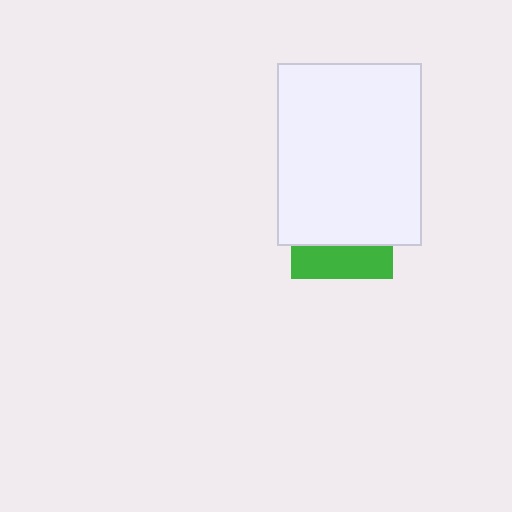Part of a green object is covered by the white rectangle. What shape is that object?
It is a square.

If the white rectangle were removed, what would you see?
You would see the complete green square.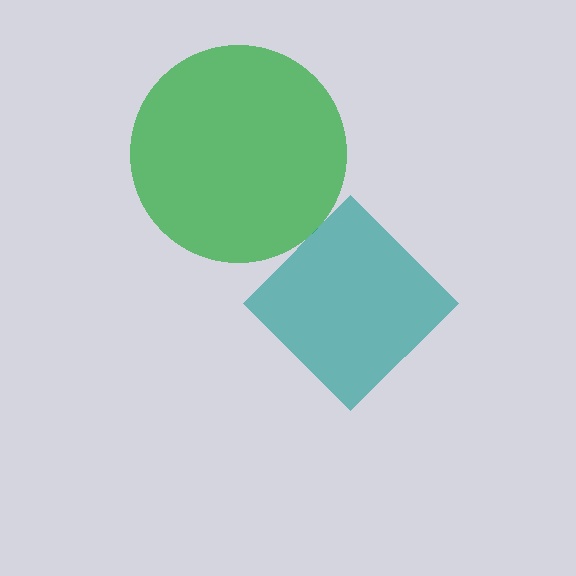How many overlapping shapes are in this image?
There are 2 overlapping shapes in the image.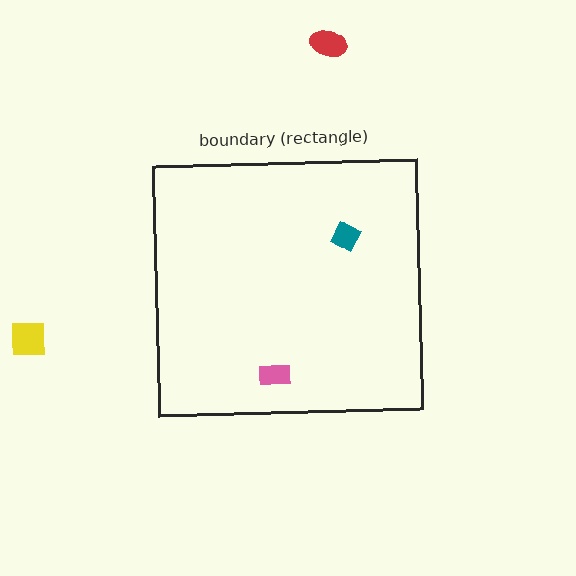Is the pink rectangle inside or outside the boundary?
Inside.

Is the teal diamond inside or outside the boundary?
Inside.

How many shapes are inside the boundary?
2 inside, 2 outside.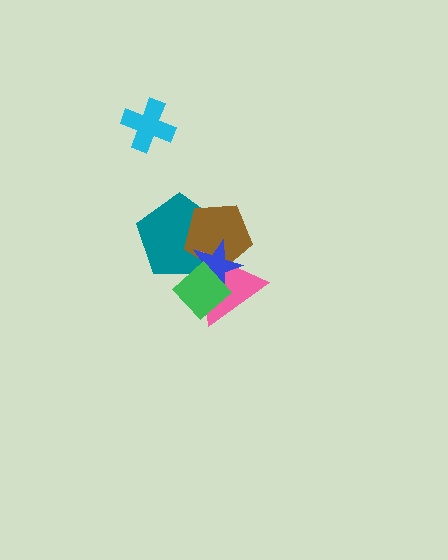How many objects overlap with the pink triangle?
4 objects overlap with the pink triangle.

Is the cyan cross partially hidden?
No, no other shape covers it.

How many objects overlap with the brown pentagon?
4 objects overlap with the brown pentagon.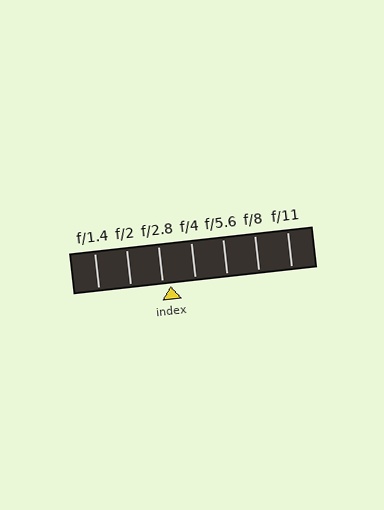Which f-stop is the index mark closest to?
The index mark is closest to f/2.8.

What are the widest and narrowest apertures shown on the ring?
The widest aperture shown is f/1.4 and the narrowest is f/11.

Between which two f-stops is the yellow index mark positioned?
The index mark is between f/2.8 and f/4.